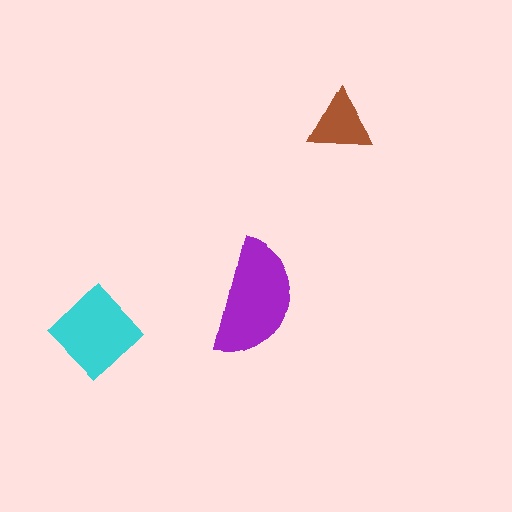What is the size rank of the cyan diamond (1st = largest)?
2nd.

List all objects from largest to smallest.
The purple semicircle, the cyan diamond, the brown triangle.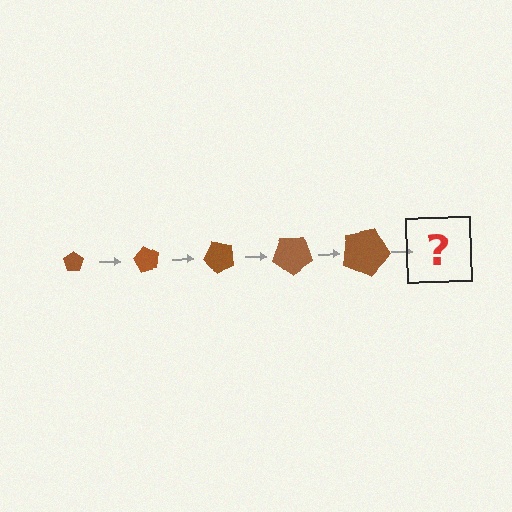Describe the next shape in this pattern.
It should be a pentagon, larger than the previous one and rotated 300 degrees from the start.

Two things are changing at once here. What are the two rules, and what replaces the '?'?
The two rules are that the pentagon grows larger each step and it rotates 60 degrees each step. The '?' should be a pentagon, larger than the previous one and rotated 300 degrees from the start.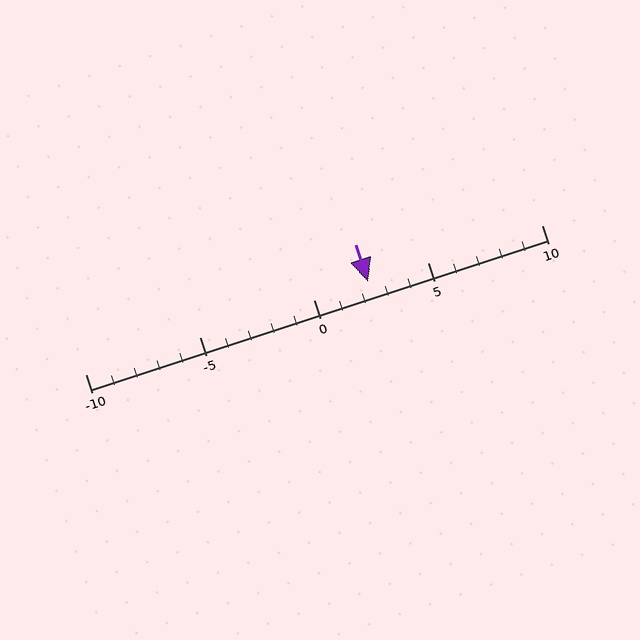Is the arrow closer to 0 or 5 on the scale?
The arrow is closer to 0.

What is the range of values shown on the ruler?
The ruler shows values from -10 to 10.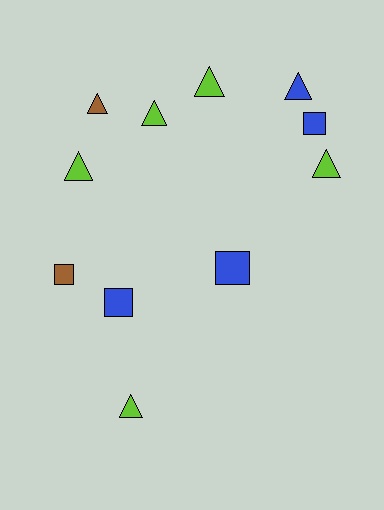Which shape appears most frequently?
Triangle, with 7 objects.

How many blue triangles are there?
There is 1 blue triangle.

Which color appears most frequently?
Lime, with 5 objects.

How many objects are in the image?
There are 11 objects.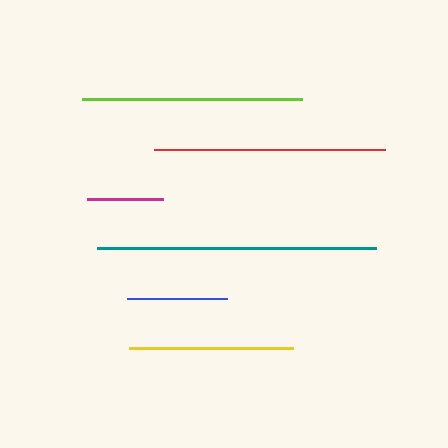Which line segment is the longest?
The teal line is the longest at approximately 279 pixels.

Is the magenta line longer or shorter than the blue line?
The blue line is longer than the magenta line.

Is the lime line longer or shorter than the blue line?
The lime line is longer than the blue line.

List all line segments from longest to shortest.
From longest to shortest: teal, red, lime, yellow, blue, magenta.